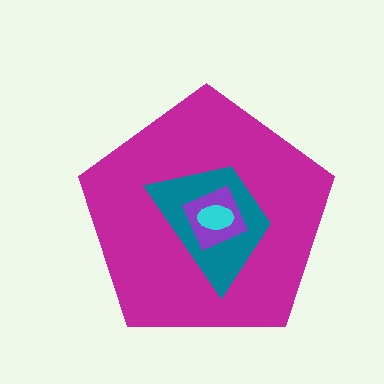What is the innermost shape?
The cyan ellipse.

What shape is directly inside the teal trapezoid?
The purple diamond.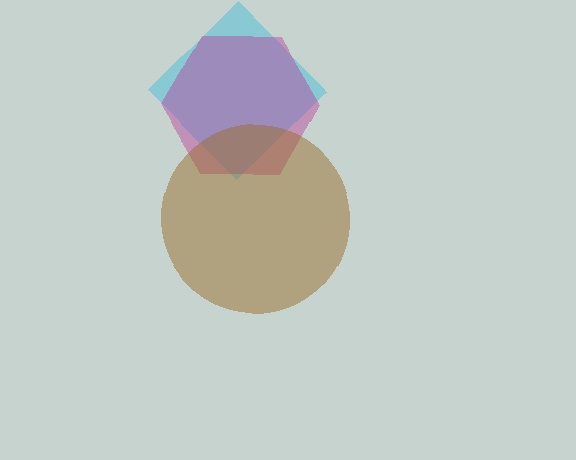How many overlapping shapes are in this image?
There are 3 overlapping shapes in the image.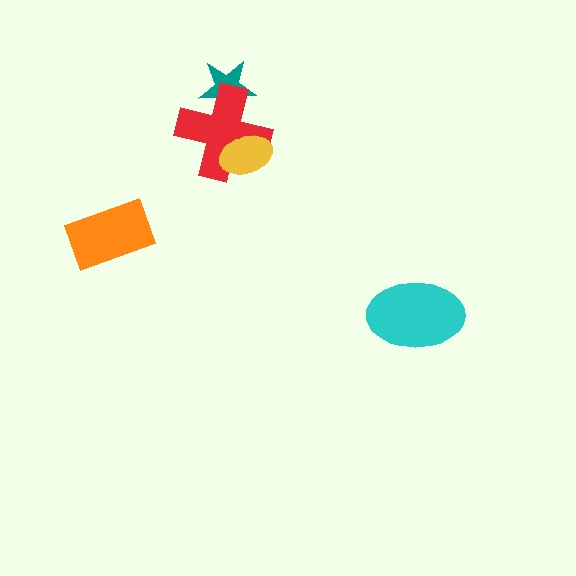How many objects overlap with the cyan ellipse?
0 objects overlap with the cyan ellipse.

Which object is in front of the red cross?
The yellow ellipse is in front of the red cross.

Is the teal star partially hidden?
Yes, it is partially covered by another shape.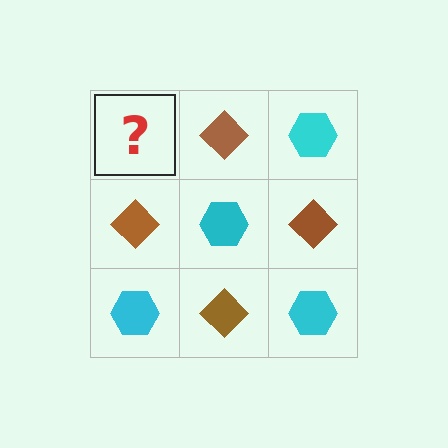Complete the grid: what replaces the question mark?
The question mark should be replaced with a cyan hexagon.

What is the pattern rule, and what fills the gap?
The rule is that it alternates cyan hexagon and brown diamond in a checkerboard pattern. The gap should be filled with a cyan hexagon.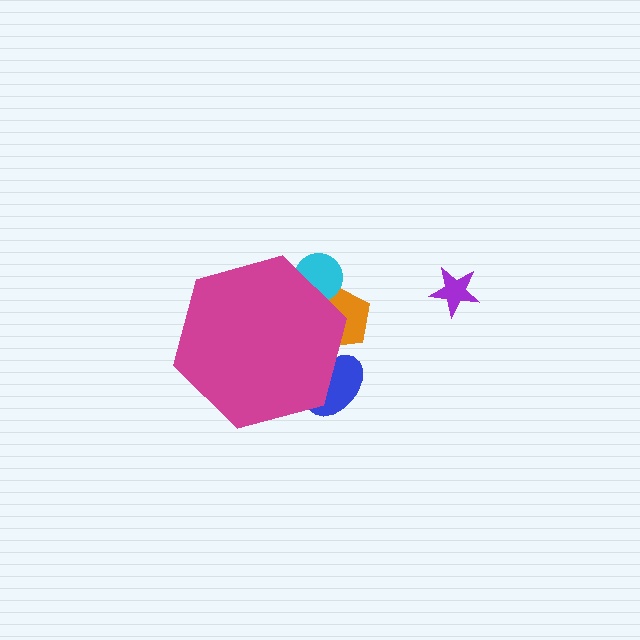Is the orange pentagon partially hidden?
Yes, the orange pentagon is partially hidden behind the magenta hexagon.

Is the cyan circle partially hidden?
Yes, the cyan circle is partially hidden behind the magenta hexagon.